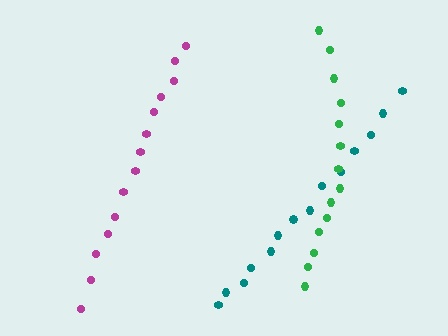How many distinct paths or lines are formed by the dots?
There are 3 distinct paths.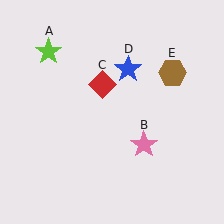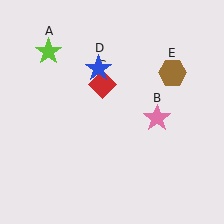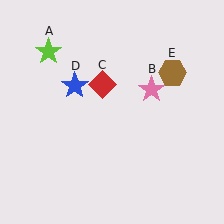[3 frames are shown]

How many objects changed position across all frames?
2 objects changed position: pink star (object B), blue star (object D).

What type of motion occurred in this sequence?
The pink star (object B), blue star (object D) rotated counterclockwise around the center of the scene.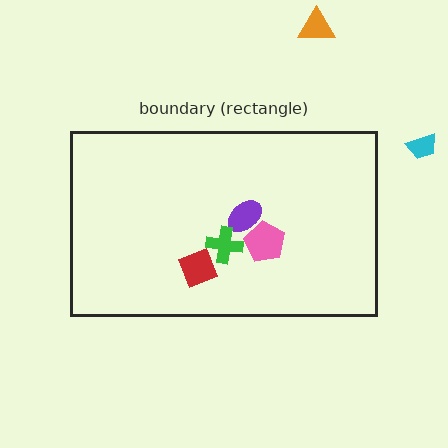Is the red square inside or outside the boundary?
Inside.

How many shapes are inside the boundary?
4 inside, 2 outside.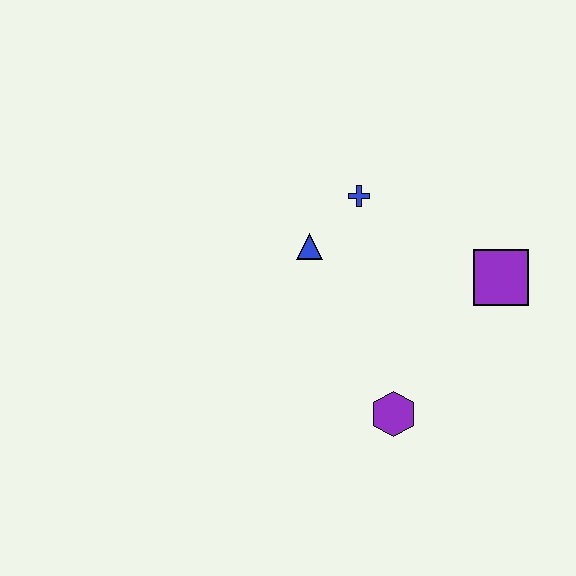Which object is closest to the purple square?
The blue cross is closest to the purple square.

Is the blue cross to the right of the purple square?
No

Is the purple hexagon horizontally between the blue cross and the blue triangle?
No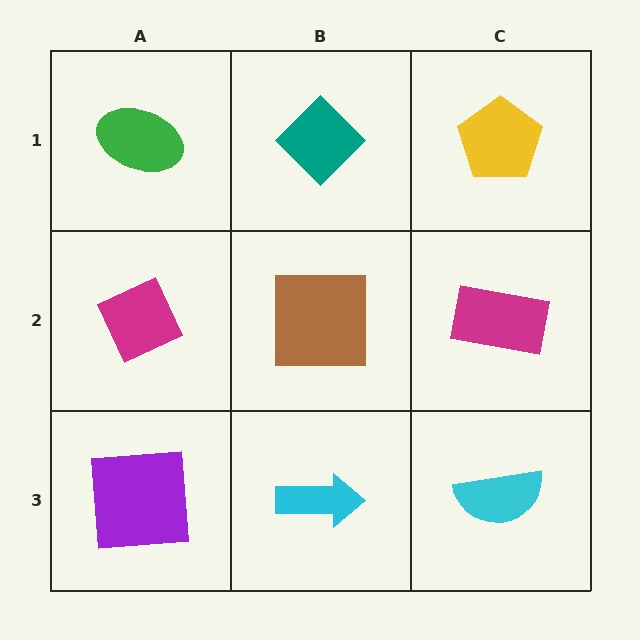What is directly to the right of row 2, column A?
A brown square.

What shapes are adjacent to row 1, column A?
A magenta diamond (row 2, column A), a teal diamond (row 1, column B).